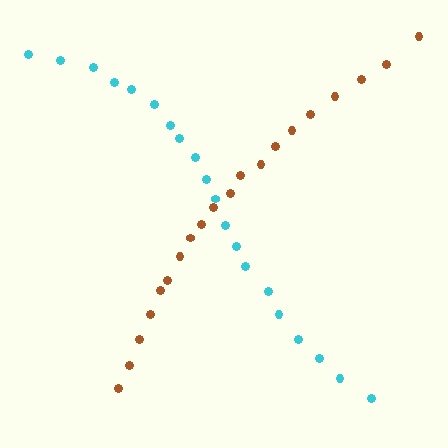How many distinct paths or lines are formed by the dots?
There are 2 distinct paths.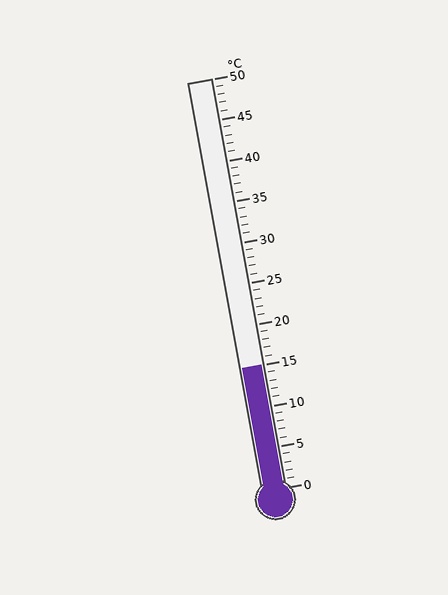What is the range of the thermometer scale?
The thermometer scale ranges from 0°C to 50°C.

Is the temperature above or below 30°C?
The temperature is below 30°C.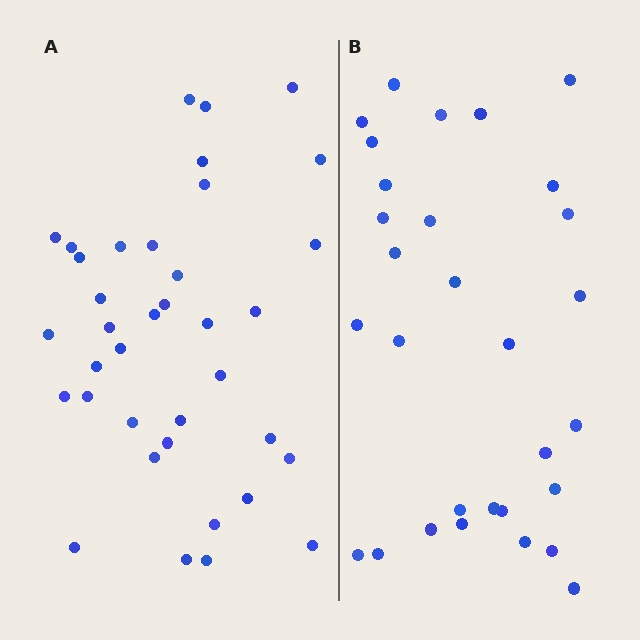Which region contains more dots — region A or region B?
Region A (the left region) has more dots.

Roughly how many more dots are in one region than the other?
Region A has roughly 8 or so more dots than region B.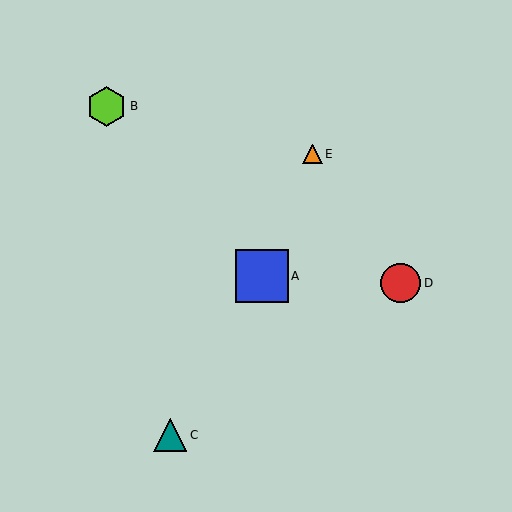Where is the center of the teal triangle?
The center of the teal triangle is at (170, 435).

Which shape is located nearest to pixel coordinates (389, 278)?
The red circle (labeled D) at (401, 283) is nearest to that location.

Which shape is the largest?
The blue square (labeled A) is the largest.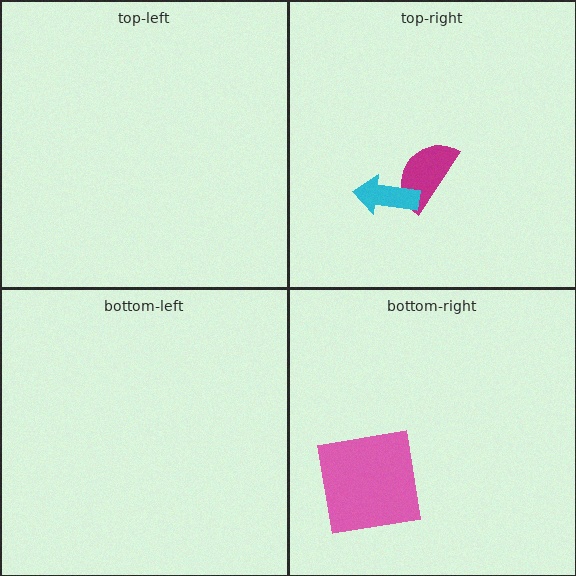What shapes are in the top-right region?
The magenta semicircle, the cyan arrow.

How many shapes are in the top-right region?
2.